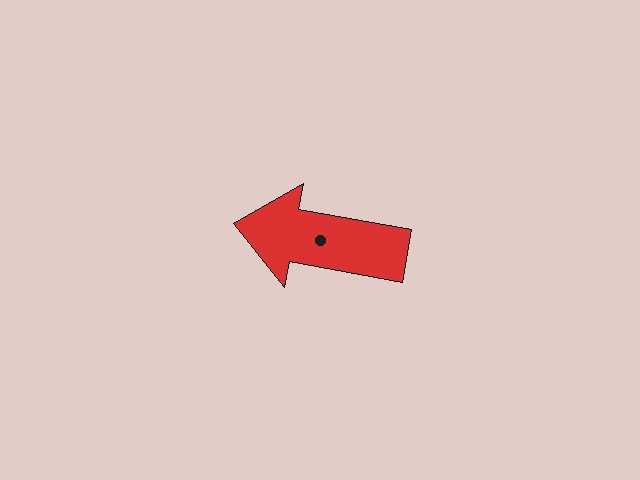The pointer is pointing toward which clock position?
Roughly 9 o'clock.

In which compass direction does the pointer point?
West.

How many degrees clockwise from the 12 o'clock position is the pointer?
Approximately 280 degrees.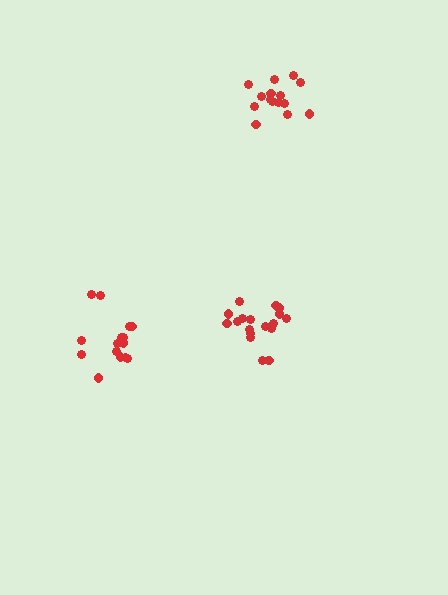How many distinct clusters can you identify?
There are 3 distinct clusters.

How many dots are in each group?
Group 1: 18 dots, Group 2: 15 dots, Group 3: 15 dots (48 total).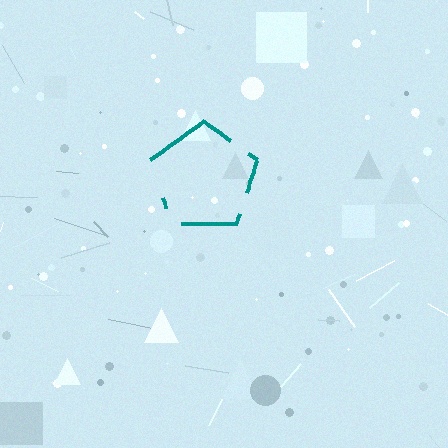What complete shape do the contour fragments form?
The contour fragments form a pentagon.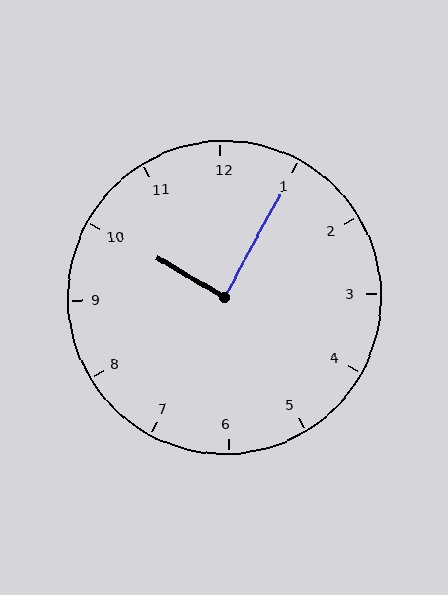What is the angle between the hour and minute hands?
Approximately 88 degrees.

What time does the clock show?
10:05.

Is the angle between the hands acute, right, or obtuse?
It is right.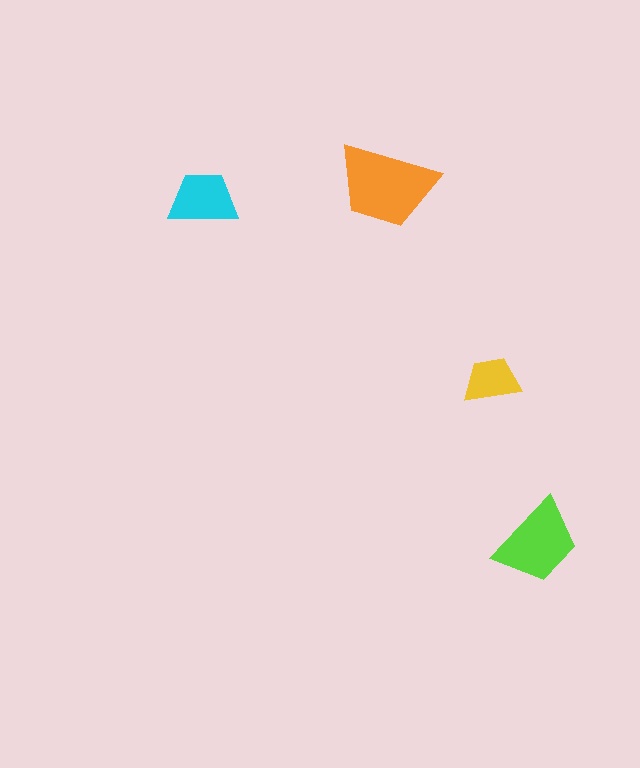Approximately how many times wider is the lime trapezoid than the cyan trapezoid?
About 1.5 times wider.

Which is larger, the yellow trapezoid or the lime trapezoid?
The lime one.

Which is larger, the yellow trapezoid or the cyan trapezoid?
The cyan one.